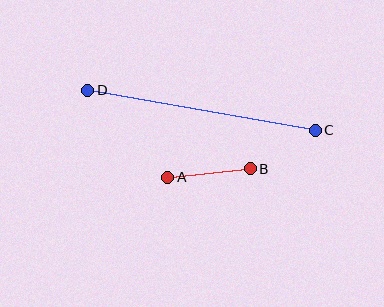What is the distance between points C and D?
The distance is approximately 231 pixels.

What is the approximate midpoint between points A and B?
The midpoint is at approximately (209, 173) pixels.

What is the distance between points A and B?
The distance is approximately 83 pixels.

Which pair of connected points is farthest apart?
Points C and D are farthest apart.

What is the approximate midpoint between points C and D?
The midpoint is at approximately (201, 110) pixels.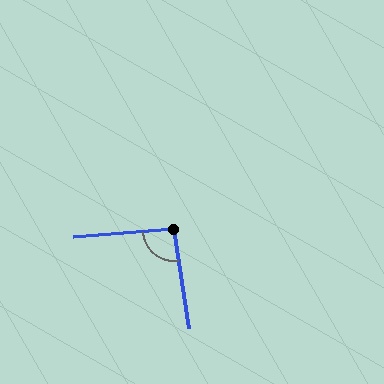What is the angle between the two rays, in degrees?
Approximately 94 degrees.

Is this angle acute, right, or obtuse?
It is approximately a right angle.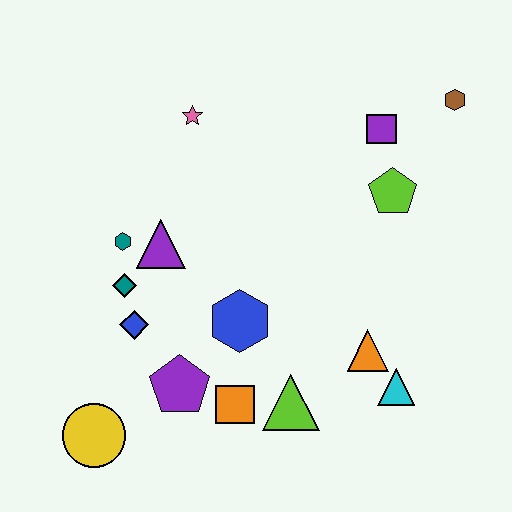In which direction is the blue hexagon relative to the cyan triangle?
The blue hexagon is to the left of the cyan triangle.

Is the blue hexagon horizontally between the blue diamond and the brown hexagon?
Yes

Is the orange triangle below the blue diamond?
Yes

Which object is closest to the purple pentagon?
The orange square is closest to the purple pentagon.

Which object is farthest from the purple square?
The yellow circle is farthest from the purple square.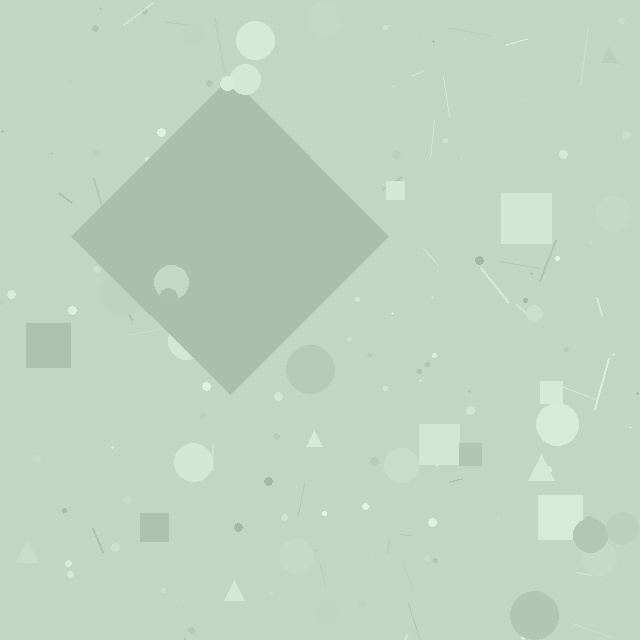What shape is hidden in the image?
A diamond is hidden in the image.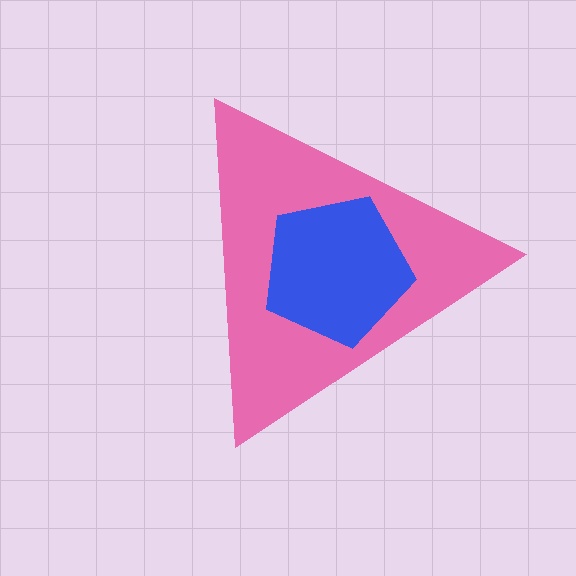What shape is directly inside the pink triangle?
The blue pentagon.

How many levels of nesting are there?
2.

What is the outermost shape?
The pink triangle.